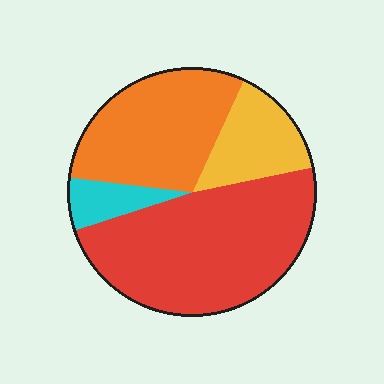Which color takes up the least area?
Cyan, at roughly 5%.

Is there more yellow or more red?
Red.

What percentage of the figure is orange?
Orange takes up about one third (1/3) of the figure.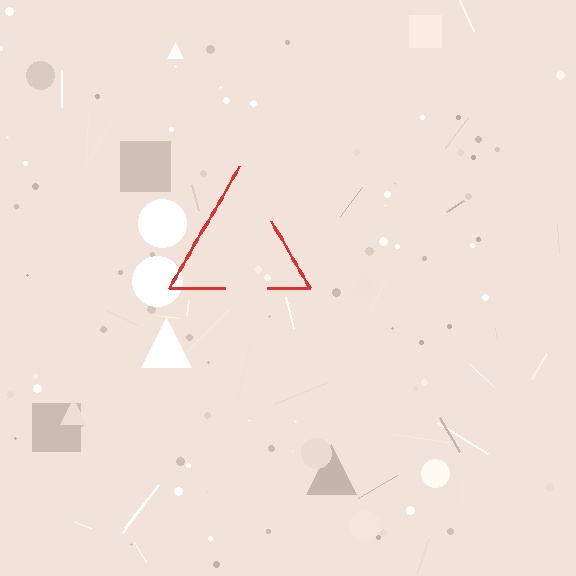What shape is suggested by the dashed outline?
The dashed outline suggests a triangle.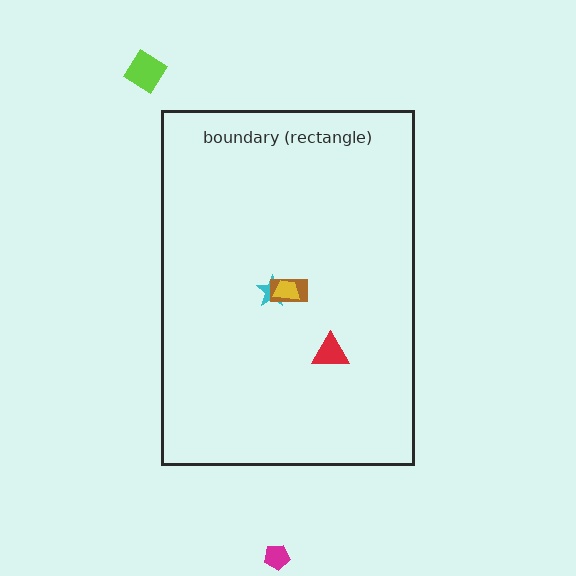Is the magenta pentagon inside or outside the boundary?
Outside.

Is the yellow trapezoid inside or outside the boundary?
Inside.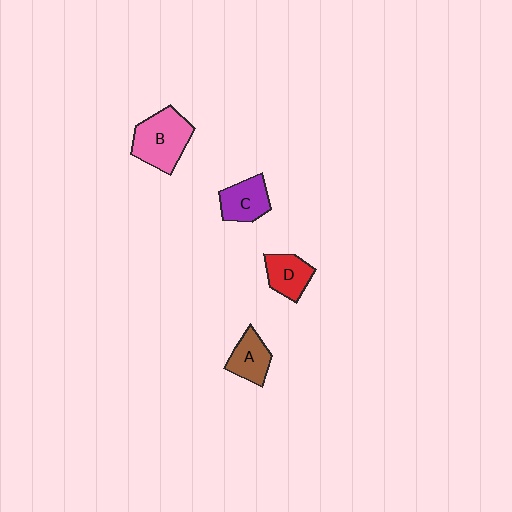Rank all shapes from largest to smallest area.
From largest to smallest: B (pink), C (purple), D (red), A (brown).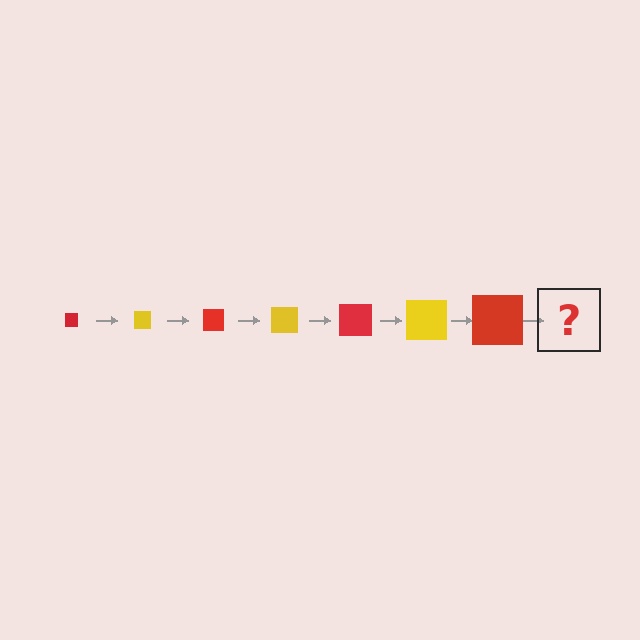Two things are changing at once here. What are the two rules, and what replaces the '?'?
The two rules are that the square grows larger each step and the color cycles through red and yellow. The '?' should be a yellow square, larger than the previous one.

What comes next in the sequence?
The next element should be a yellow square, larger than the previous one.